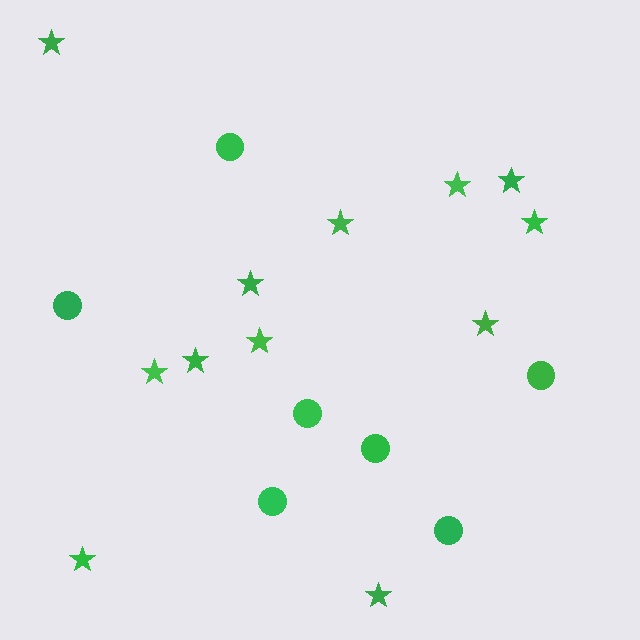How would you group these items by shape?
There are 2 groups: one group of circles (7) and one group of stars (12).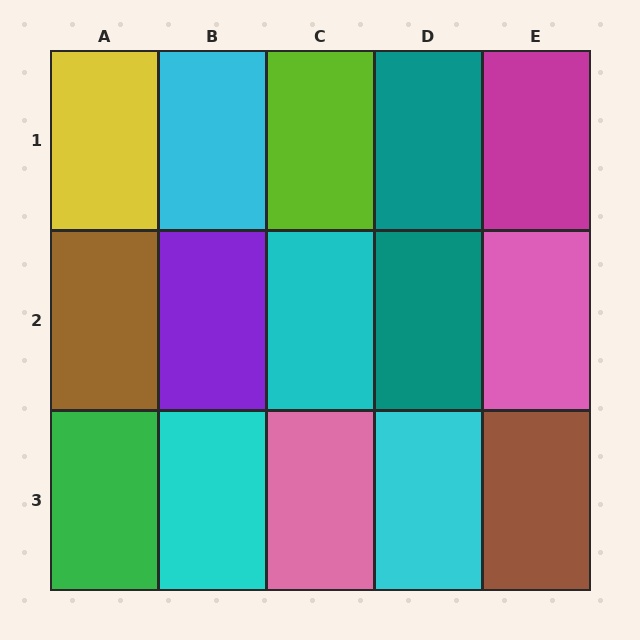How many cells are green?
1 cell is green.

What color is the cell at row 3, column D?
Cyan.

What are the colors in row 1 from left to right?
Yellow, cyan, lime, teal, magenta.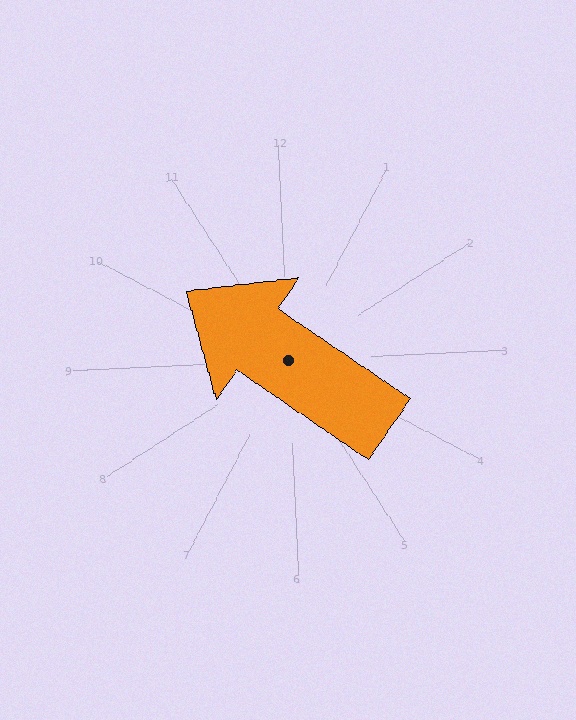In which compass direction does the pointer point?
Northwest.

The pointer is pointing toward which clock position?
Roughly 10 o'clock.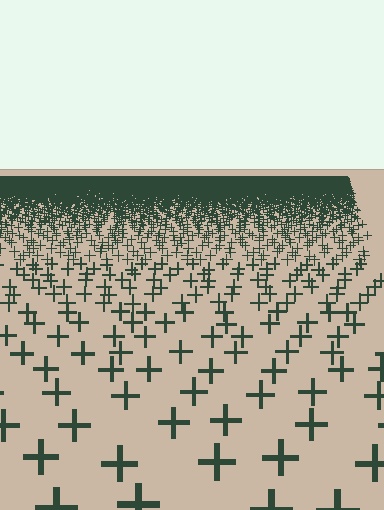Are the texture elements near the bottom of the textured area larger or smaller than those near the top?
Larger. Near the bottom, elements are closer to the viewer and appear at a bigger on-screen size.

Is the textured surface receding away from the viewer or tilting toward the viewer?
The surface is receding away from the viewer. Texture elements get smaller and denser toward the top.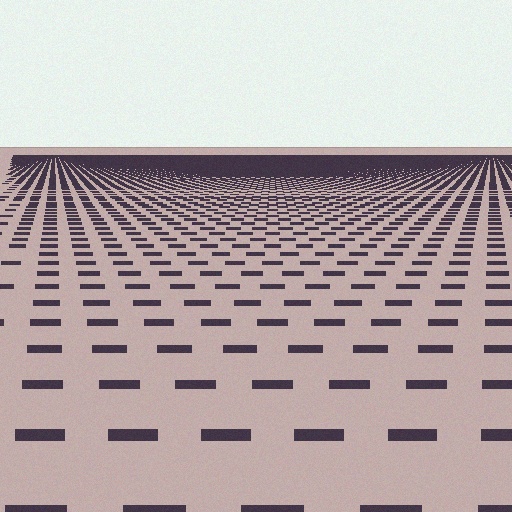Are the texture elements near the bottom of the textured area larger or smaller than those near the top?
Larger. Near the bottom, elements are closer to the viewer and appear at a bigger on-screen size.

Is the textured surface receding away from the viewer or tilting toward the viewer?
The surface is receding away from the viewer. Texture elements get smaller and denser toward the top.